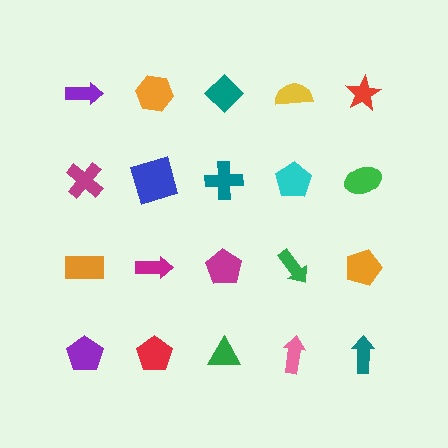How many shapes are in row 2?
5 shapes.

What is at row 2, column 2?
A blue square.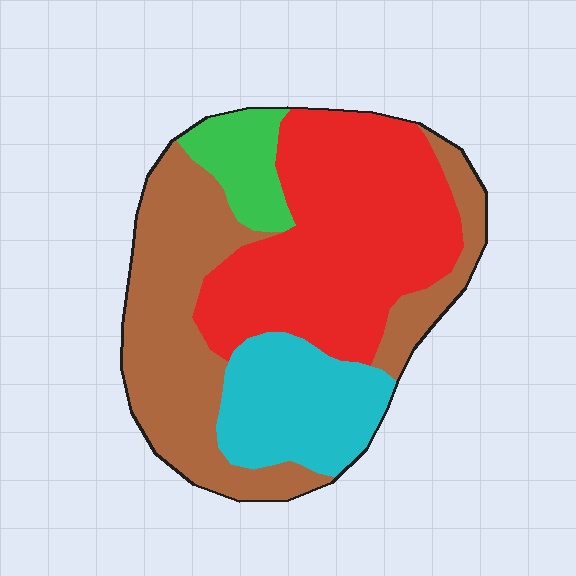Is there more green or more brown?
Brown.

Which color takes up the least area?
Green, at roughly 10%.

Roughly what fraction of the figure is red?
Red covers about 40% of the figure.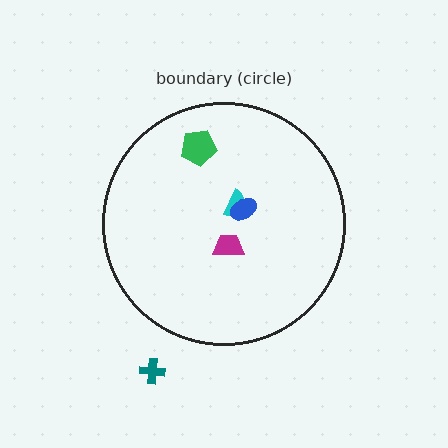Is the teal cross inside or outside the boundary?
Outside.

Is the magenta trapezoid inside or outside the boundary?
Inside.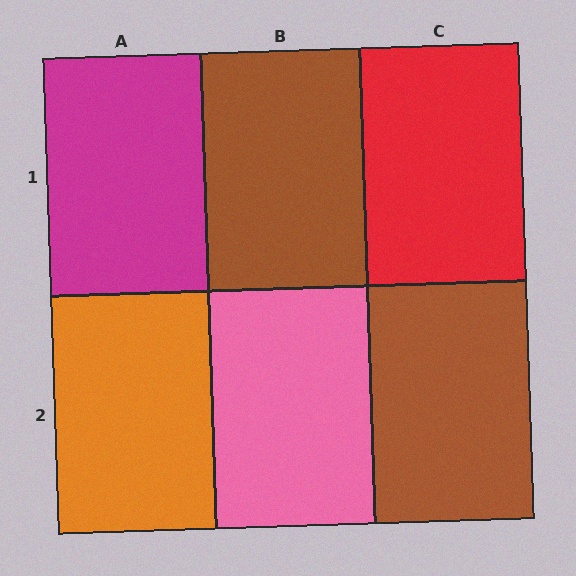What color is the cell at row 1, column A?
Magenta.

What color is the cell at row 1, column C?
Red.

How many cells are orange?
1 cell is orange.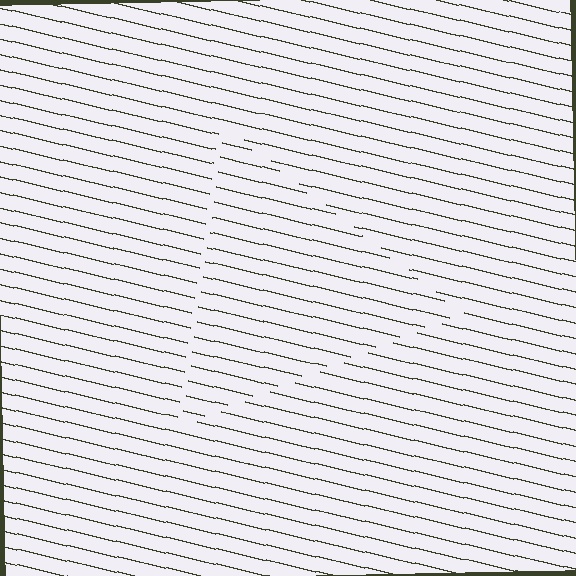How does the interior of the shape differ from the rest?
The interior of the shape contains the same grating, shifted by half a period — the contour is defined by the phase discontinuity where line-ends from the inner and outer gratings abut.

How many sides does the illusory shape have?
3 sides — the line-ends trace a triangle.